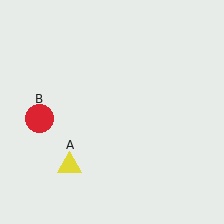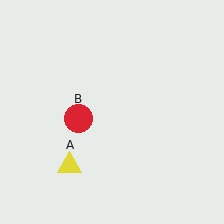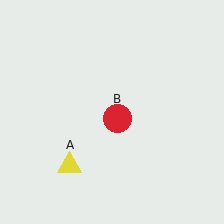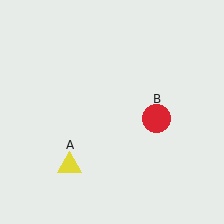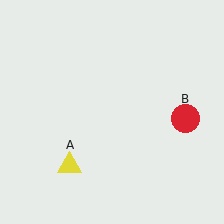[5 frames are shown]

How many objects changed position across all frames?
1 object changed position: red circle (object B).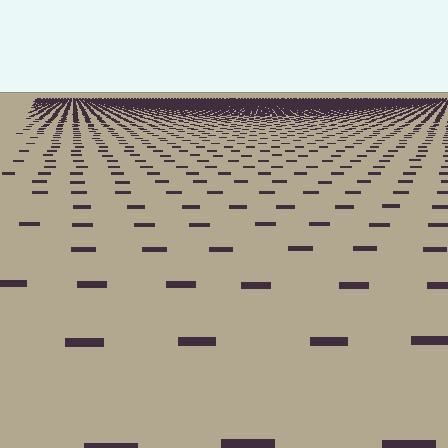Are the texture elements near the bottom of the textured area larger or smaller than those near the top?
Larger. Near the bottom, elements are closer to the viewer and appear at a bigger on-screen size.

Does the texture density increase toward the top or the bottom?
Density increases toward the top.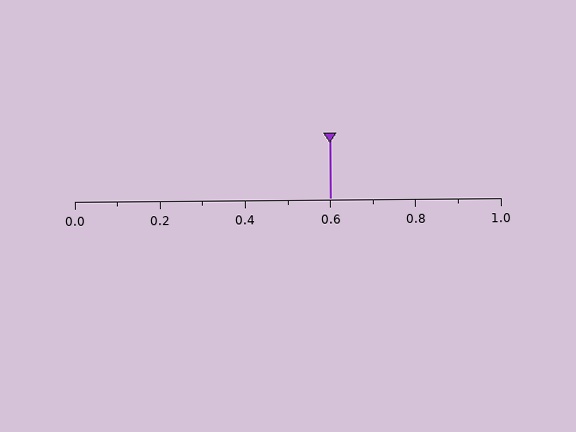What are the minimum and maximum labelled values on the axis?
The axis runs from 0.0 to 1.0.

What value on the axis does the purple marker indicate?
The marker indicates approximately 0.6.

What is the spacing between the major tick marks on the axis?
The major ticks are spaced 0.2 apart.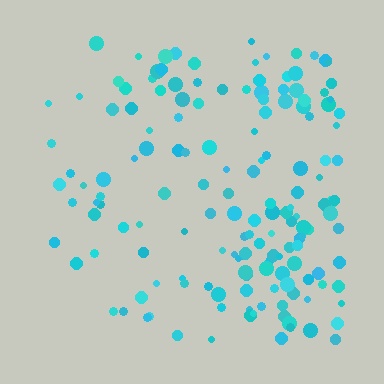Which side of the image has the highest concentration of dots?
The right.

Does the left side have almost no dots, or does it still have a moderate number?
Still a moderate number, just noticeably fewer than the right.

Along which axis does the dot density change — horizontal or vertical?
Horizontal.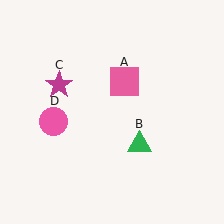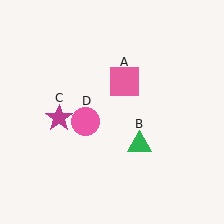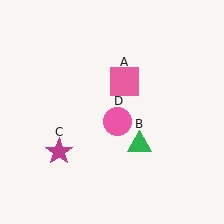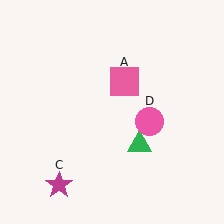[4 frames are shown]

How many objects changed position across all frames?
2 objects changed position: magenta star (object C), pink circle (object D).